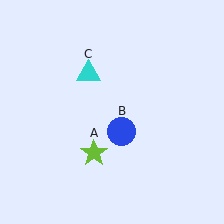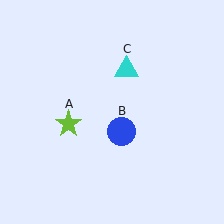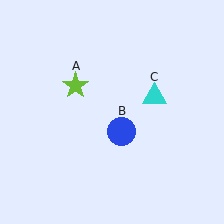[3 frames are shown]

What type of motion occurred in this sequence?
The lime star (object A), cyan triangle (object C) rotated clockwise around the center of the scene.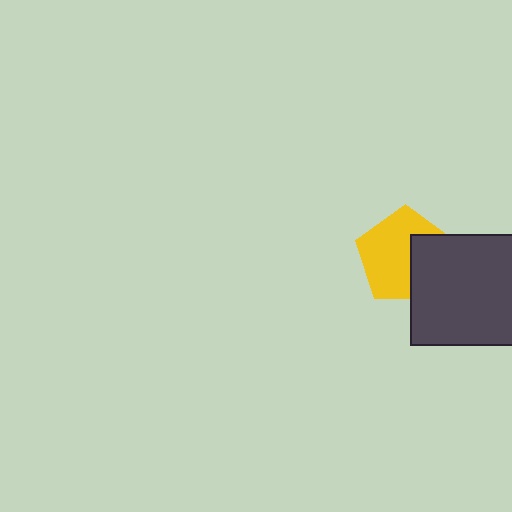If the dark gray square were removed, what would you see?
You would see the complete yellow pentagon.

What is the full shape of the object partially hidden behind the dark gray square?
The partially hidden object is a yellow pentagon.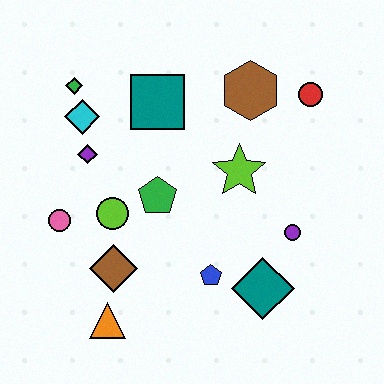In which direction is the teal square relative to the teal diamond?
The teal square is above the teal diamond.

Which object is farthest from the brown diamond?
The red circle is farthest from the brown diamond.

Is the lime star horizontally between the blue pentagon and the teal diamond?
Yes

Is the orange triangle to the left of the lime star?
Yes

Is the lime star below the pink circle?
No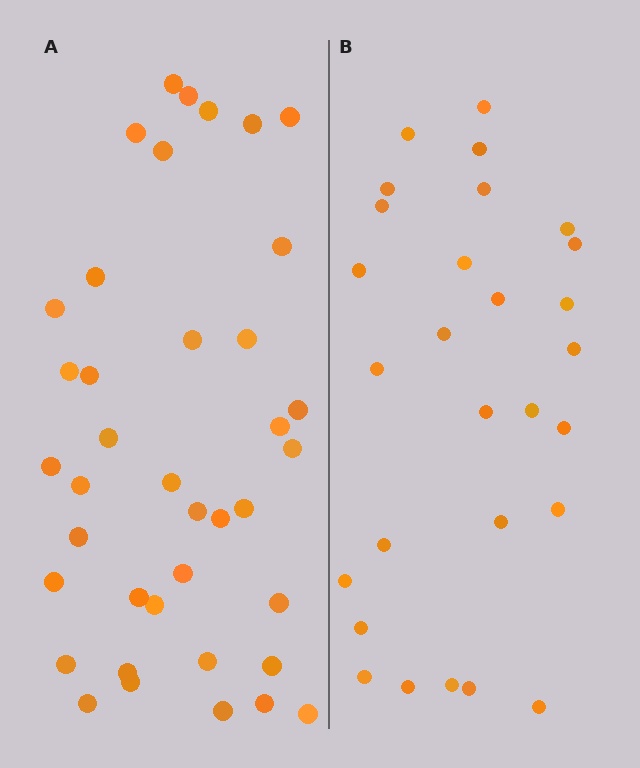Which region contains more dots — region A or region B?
Region A (the left region) has more dots.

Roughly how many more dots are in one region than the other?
Region A has roughly 12 or so more dots than region B.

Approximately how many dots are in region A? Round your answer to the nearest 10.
About 40 dots. (The exact count is 39, which rounds to 40.)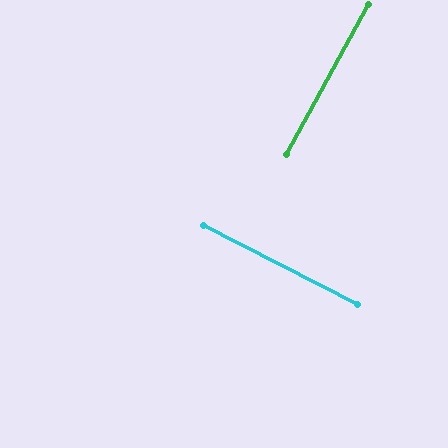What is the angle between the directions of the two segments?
Approximately 89 degrees.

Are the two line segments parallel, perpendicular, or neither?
Perpendicular — they meet at approximately 89°.